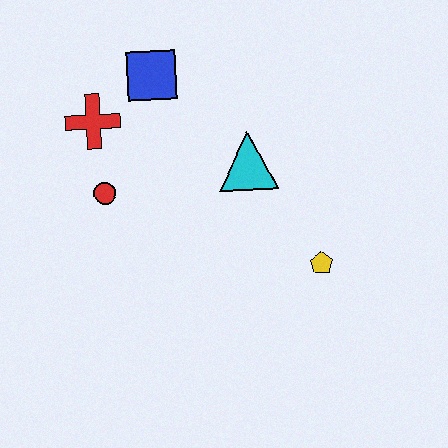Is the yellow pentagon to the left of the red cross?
No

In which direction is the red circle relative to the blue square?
The red circle is below the blue square.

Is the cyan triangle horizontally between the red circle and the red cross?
No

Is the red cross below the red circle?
No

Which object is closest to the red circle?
The red cross is closest to the red circle.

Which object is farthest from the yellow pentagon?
The red cross is farthest from the yellow pentagon.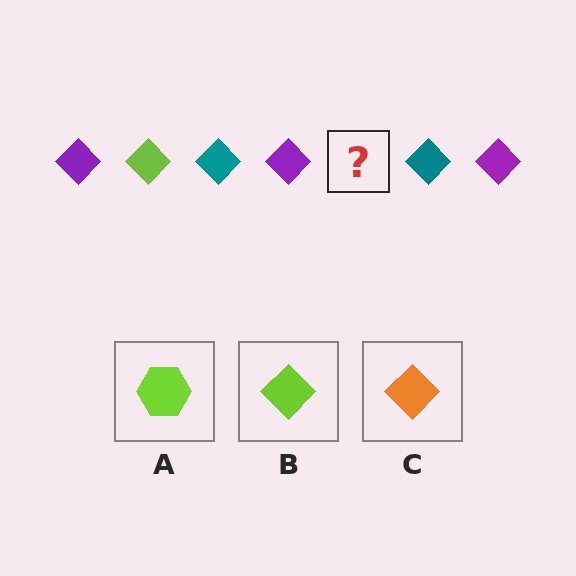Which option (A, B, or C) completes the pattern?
B.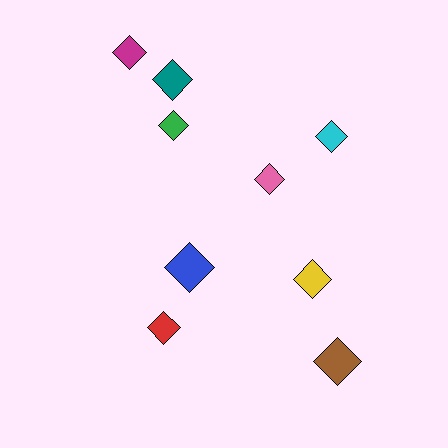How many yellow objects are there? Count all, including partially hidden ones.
There is 1 yellow object.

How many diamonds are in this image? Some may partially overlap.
There are 9 diamonds.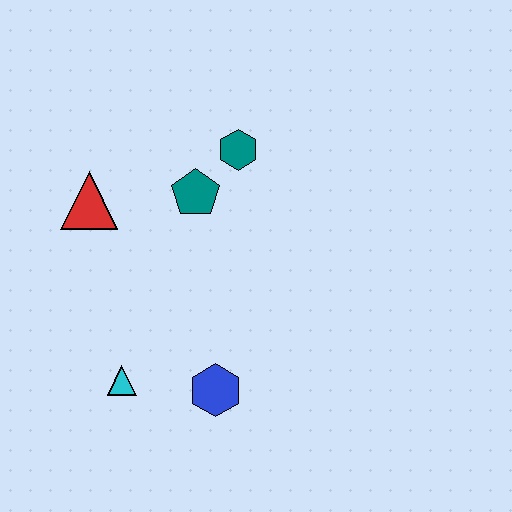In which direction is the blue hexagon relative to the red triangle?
The blue hexagon is below the red triangle.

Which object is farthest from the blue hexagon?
The teal hexagon is farthest from the blue hexagon.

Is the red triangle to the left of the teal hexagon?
Yes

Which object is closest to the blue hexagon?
The cyan triangle is closest to the blue hexagon.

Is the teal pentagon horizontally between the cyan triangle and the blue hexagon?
Yes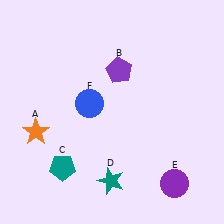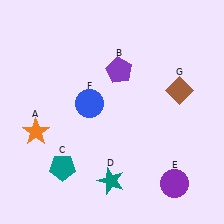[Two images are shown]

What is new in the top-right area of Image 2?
A brown diamond (G) was added in the top-right area of Image 2.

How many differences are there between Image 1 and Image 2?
There is 1 difference between the two images.